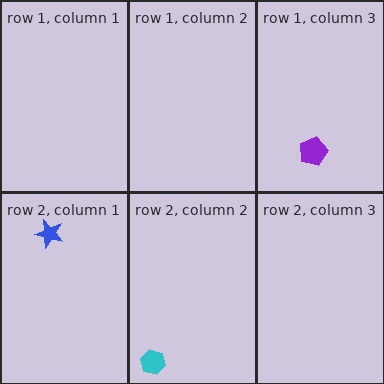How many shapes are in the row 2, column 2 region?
1.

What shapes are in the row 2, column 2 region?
The cyan hexagon.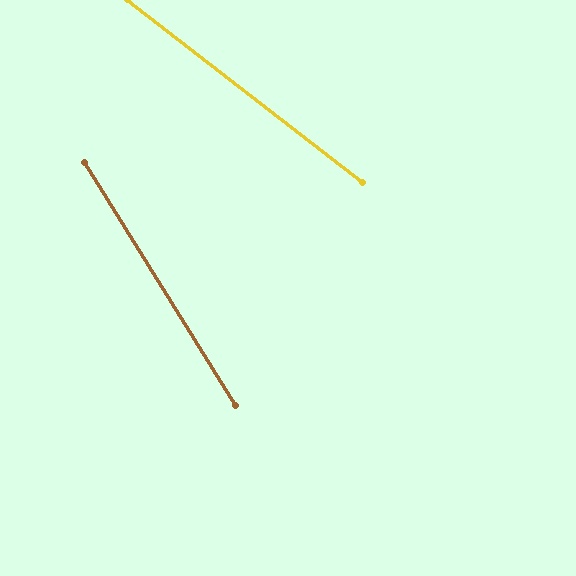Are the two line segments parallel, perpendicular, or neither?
Neither parallel nor perpendicular — they differ by about 20°.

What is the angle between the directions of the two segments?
Approximately 20 degrees.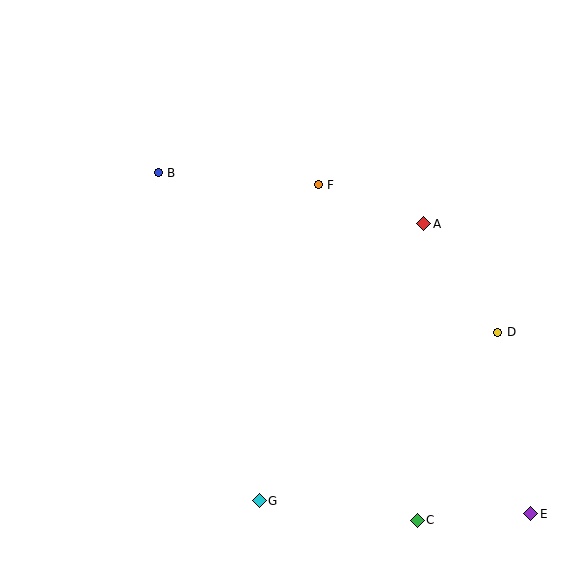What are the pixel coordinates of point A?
Point A is at (424, 224).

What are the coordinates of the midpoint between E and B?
The midpoint between E and B is at (344, 343).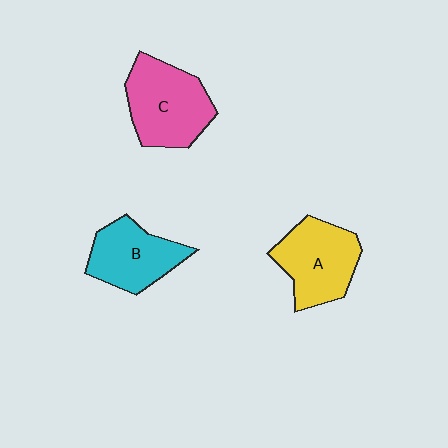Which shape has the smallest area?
Shape B (cyan).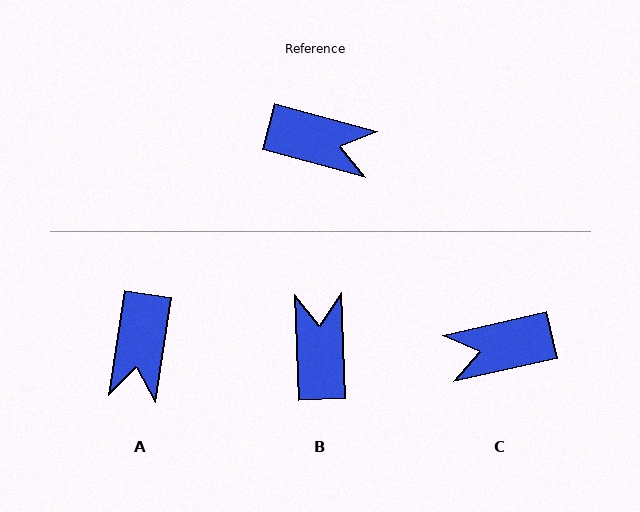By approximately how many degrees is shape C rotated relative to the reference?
Approximately 152 degrees clockwise.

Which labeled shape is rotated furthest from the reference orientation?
C, about 152 degrees away.